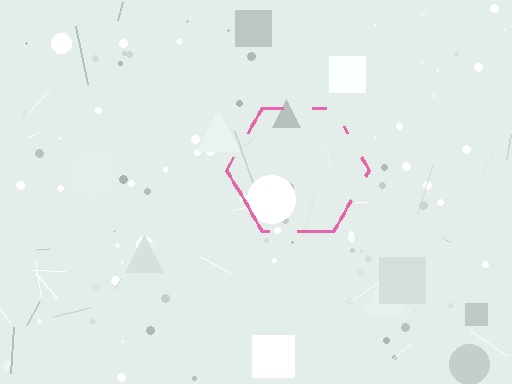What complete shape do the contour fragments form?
The contour fragments form a hexagon.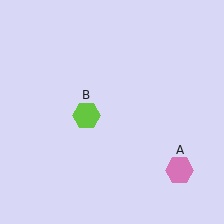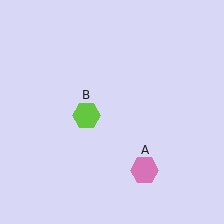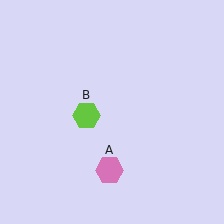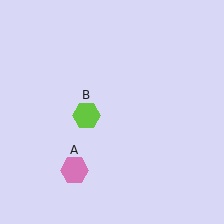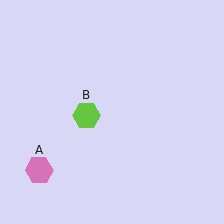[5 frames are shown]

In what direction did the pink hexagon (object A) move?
The pink hexagon (object A) moved left.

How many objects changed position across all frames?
1 object changed position: pink hexagon (object A).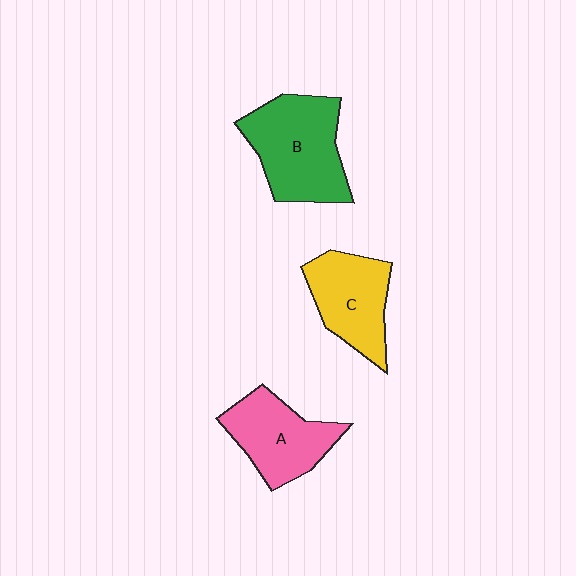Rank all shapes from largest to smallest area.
From largest to smallest: B (green), A (pink), C (yellow).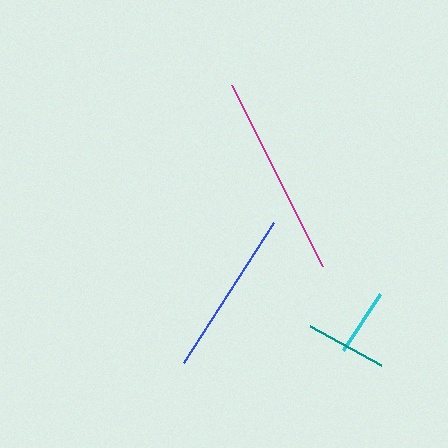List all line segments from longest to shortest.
From longest to shortest: magenta, blue, teal, cyan.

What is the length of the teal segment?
The teal segment is approximately 81 pixels long.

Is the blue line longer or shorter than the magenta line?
The magenta line is longer than the blue line.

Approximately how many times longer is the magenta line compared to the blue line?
The magenta line is approximately 1.2 times the length of the blue line.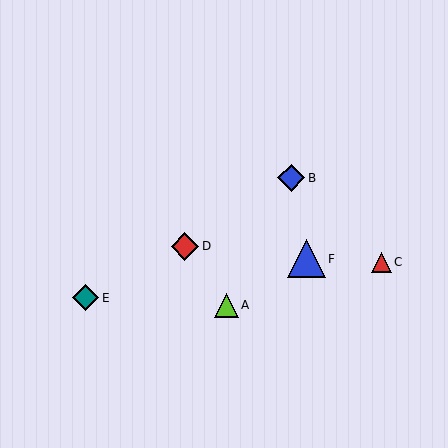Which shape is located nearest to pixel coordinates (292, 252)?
The blue triangle (labeled F) at (306, 259) is nearest to that location.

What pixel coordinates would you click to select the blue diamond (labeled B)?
Click at (291, 178) to select the blue diamond B.